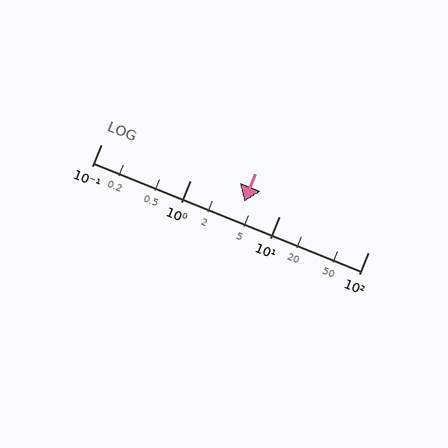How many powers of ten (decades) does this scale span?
The scale spans 3 decades, from 0.1 to 100.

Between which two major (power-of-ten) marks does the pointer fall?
The pointer is between 1 and 10.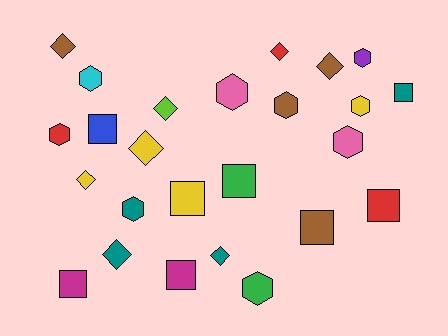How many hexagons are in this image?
There are 9 hexagons.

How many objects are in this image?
There are 25 objects.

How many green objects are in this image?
There are 2 green objects.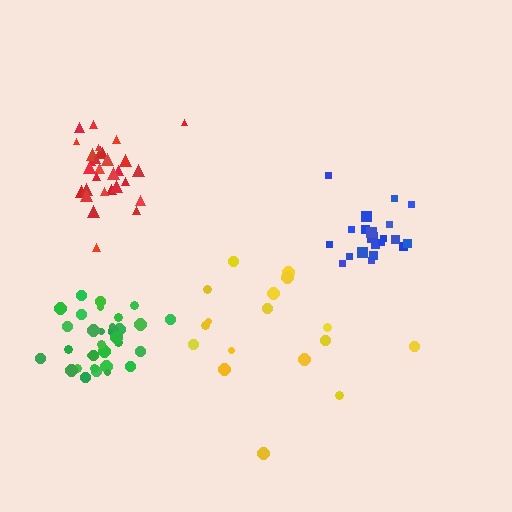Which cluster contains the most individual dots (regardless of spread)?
Green (33).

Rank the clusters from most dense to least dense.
green, red, blue, yellow.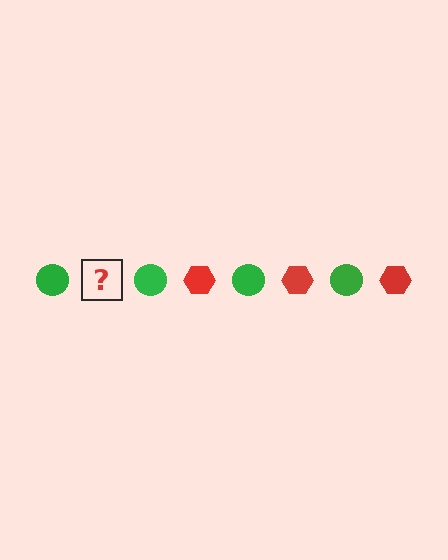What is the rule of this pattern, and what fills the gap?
The rule is that the pattern alternates between green circle and red hexagon. The gap should be filled with a red hexagon.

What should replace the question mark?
The question mark should be replaced with a red hexagon.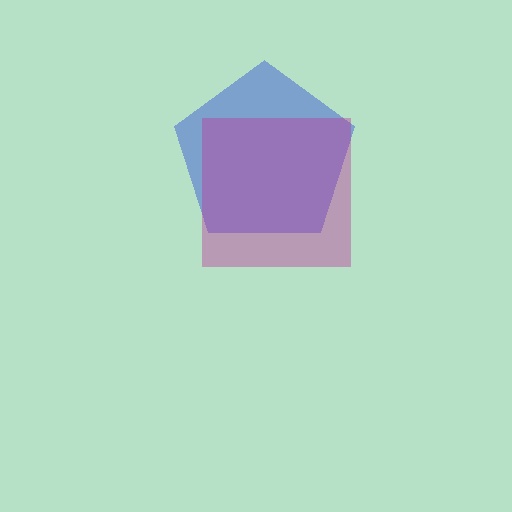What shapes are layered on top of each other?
The layered shapes are: a blue pentagon, a magenta square.